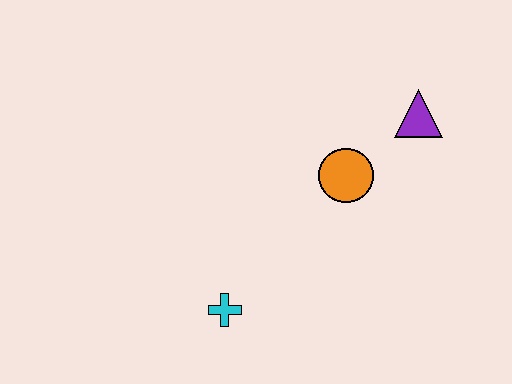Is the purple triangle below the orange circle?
No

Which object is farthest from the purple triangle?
The cyan cross is farthest from the purple triangle.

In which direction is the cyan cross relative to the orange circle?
The cyan cross is below the orange circle.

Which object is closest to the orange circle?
The purple triangle is closest to the orange circle.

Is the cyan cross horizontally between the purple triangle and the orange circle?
No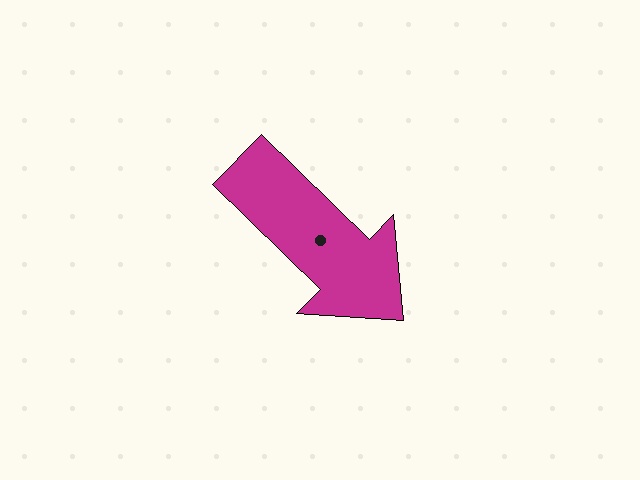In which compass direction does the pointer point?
Southeast.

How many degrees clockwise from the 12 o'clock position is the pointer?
Approximately 134 degrees.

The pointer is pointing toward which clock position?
Roughly 4 o'clock.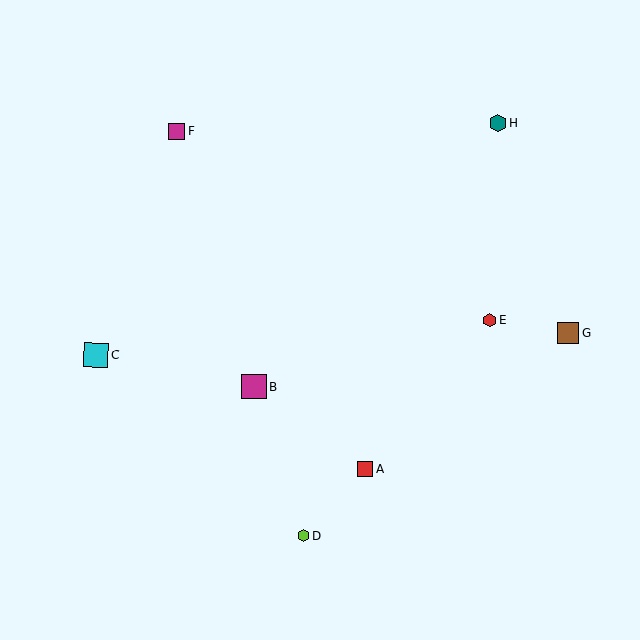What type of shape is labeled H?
Shape H is a teal hexagon.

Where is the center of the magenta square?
The center of the magenta square is at (176, 131).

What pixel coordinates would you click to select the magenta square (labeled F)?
Click at (176, 131) to select the magenta square F.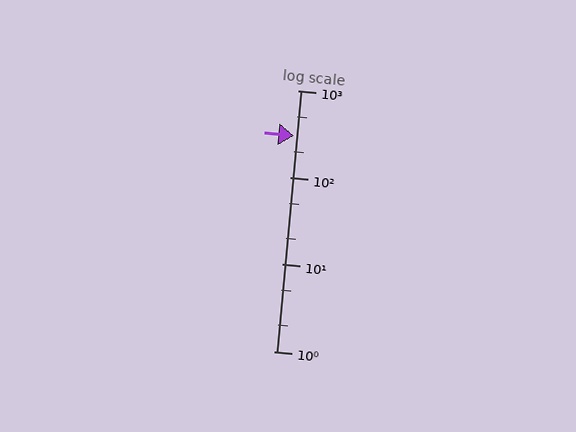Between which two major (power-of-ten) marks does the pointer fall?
The pointer is between 100 and 1000.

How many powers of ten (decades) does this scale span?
The scale spans 3 decades, from 1 to 1000.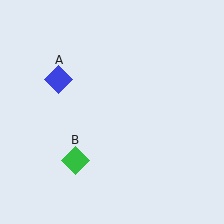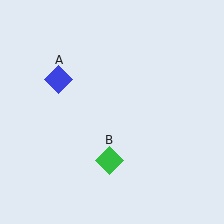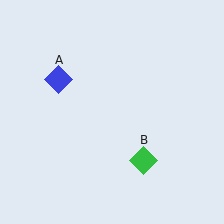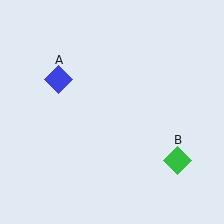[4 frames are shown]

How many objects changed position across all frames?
1 object changed position: green diamond (object B).